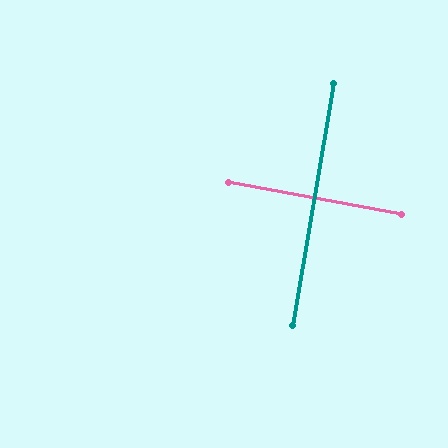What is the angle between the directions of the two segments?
Approximately 89 degrees.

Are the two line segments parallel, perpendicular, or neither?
Perpendicular — they meet at approximately 89°.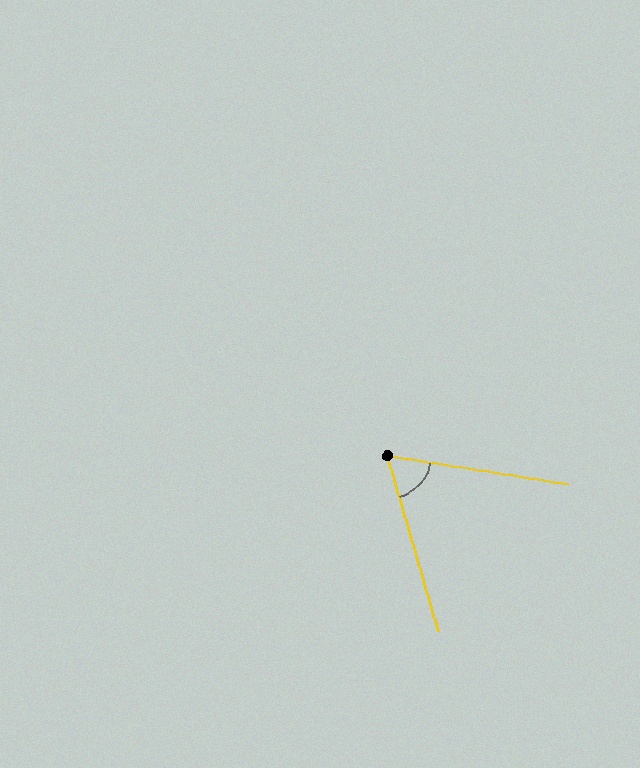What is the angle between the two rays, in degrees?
Approximately 65 degrees.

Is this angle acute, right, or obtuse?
It is acute.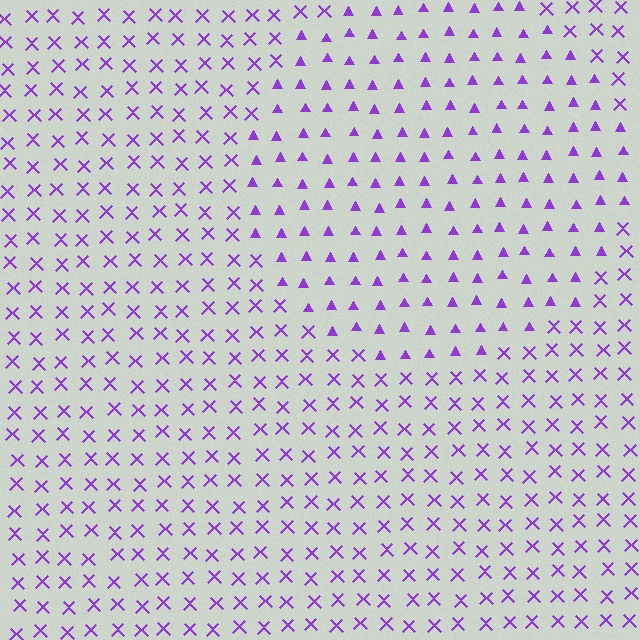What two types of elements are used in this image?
The image uses triangles inside the circle region and X marks outside it.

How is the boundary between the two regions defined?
The boundary is defined by a change in element shape: triangles inside vs. X marks outside. All elements share the same color and spacing.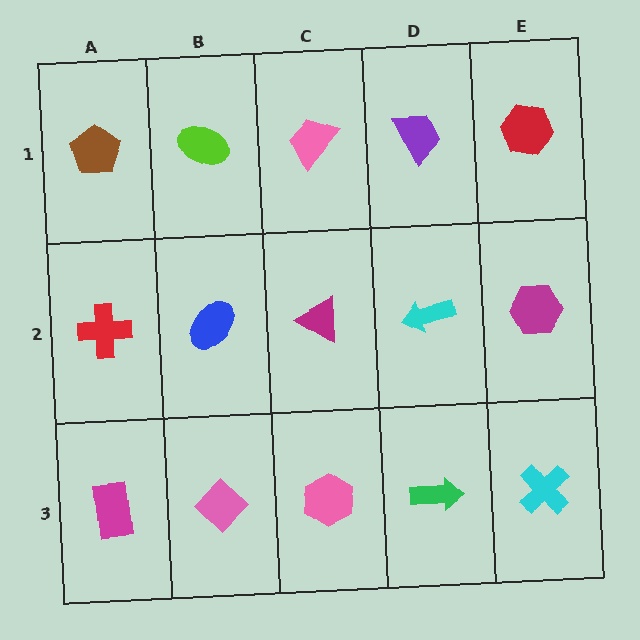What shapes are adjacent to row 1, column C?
A magenta triangle (row 2, column C), a lime ellipse (row 1, column B), a purple trapezoid (row 1, column D).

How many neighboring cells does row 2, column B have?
4.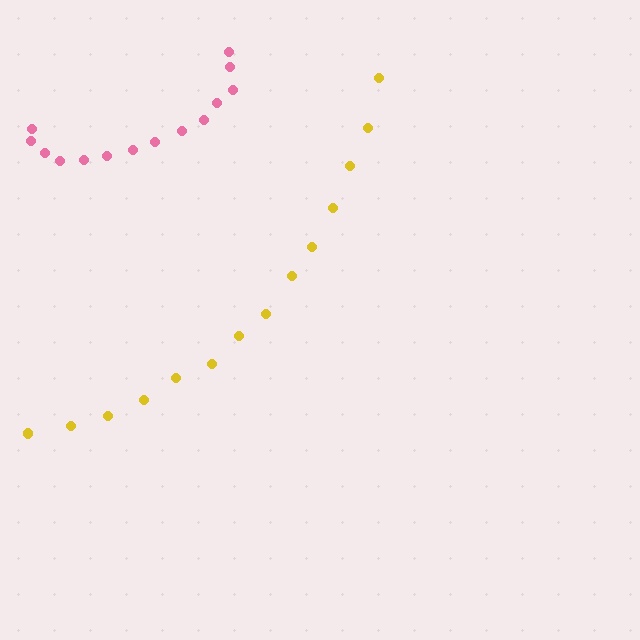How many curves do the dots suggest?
There are 2 distinct paths.